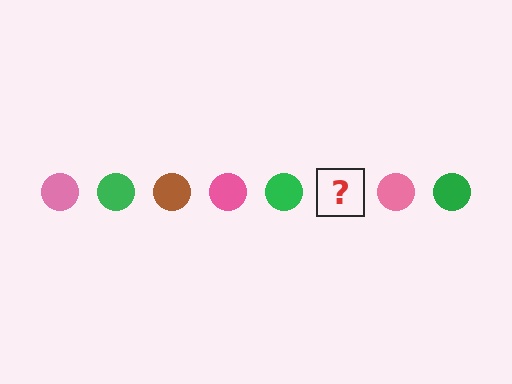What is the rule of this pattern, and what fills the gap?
The rule is that the pattern cycles through pink, green, brown circles. The gap should be filled with a brown circle.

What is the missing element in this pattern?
The missing element is a brown circle.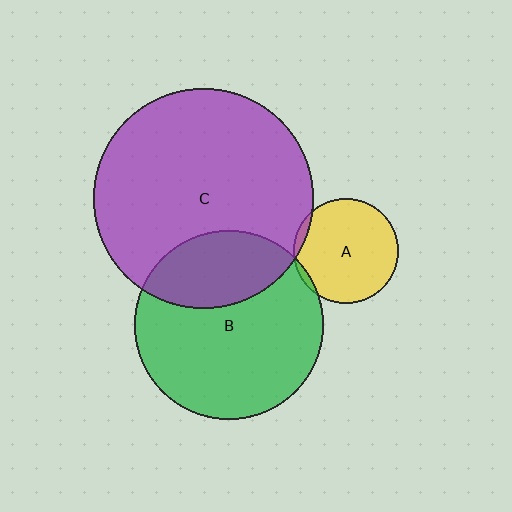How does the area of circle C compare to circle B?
Approximately 1.3 times.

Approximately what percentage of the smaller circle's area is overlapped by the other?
Approximately 5%.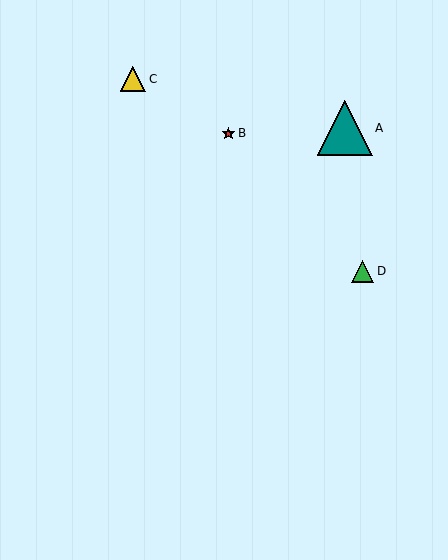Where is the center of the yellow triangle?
The center of the yellow triangle is at (133, 79).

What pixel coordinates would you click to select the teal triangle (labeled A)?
Click at (345, 128) to select the teal triangle A.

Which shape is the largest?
The teal triangle (labeled A) is the largest.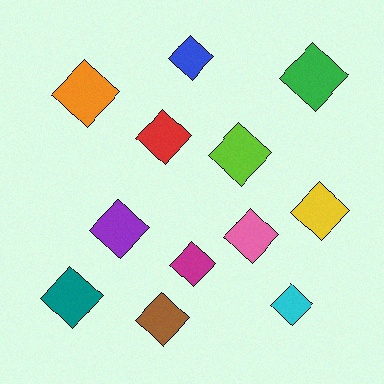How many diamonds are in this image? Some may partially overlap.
There are 12 diamonds.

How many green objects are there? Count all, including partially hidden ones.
There is 1 green object.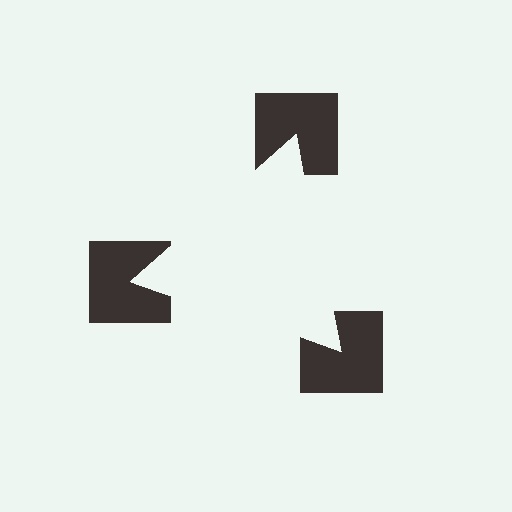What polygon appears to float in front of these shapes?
An illusory triangle — its edges are inferred from the aligned wedge cuts in the notched squares, not physically drawn.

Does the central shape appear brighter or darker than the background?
It typically appears slightly brighter than the background, even though no actual brightness change is drawn.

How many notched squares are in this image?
There are 3 — one at each vertex of the illusory triangle.